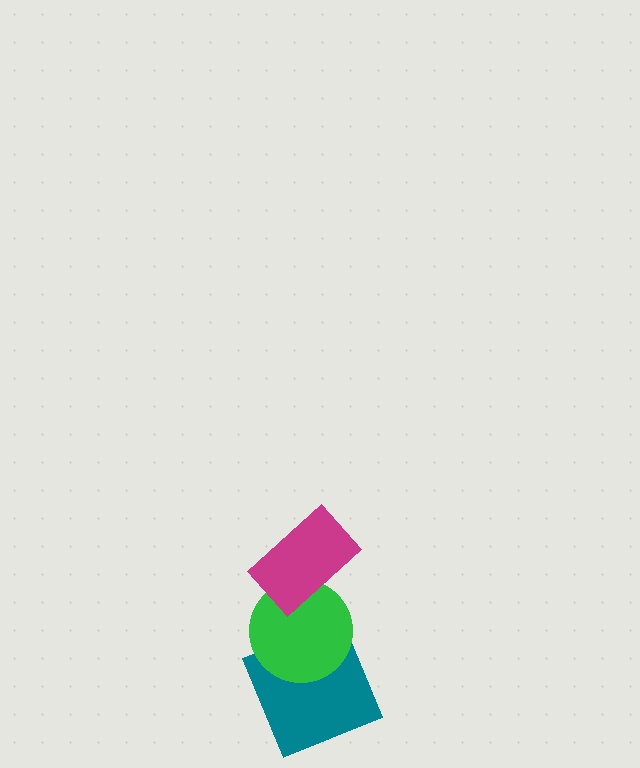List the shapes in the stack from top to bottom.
From top to bottom: the magenta rectangle, the green circle, the teal square.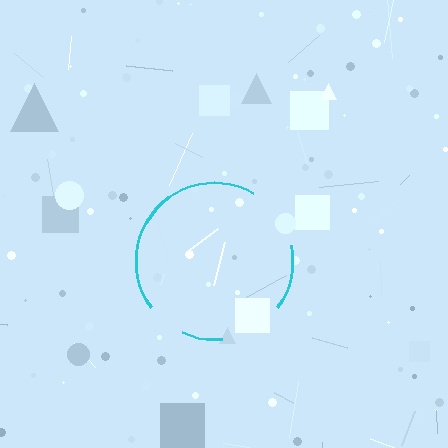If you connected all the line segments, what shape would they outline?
They would outline a circle.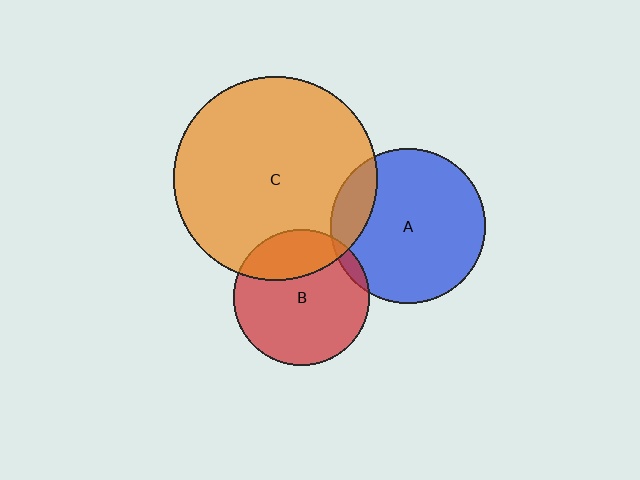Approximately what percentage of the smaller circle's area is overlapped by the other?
Approximately 25%.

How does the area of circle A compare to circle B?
Approximately 1.3 times.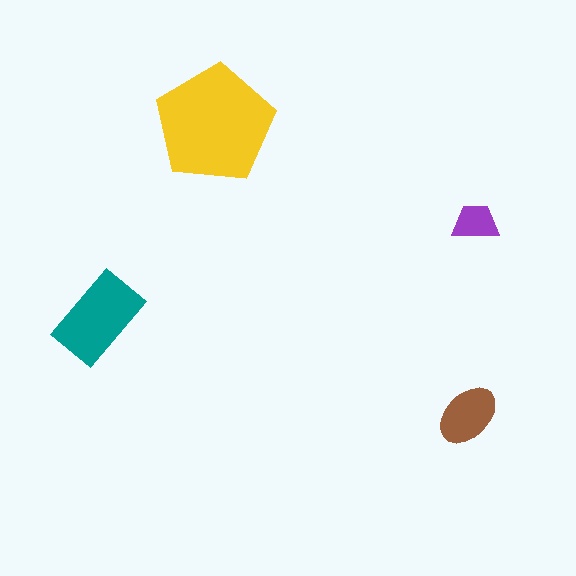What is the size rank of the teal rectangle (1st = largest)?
2nd.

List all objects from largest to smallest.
The yellow pentagon, the teal rectangle, the brown ellipse, the purple trapezoid.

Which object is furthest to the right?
The purple trapezoid is rightmost.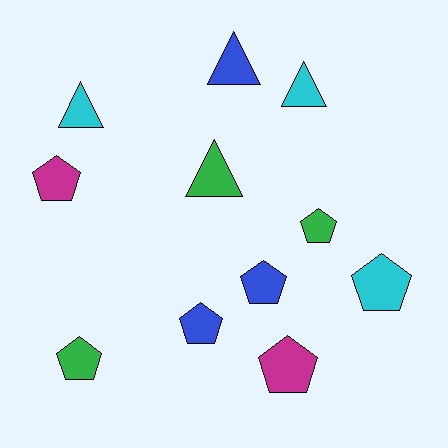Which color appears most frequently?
Blue, with 3 objects.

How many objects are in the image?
There are 11 objects.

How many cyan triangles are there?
There are 2 cyan triangles.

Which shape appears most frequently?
Pentagon, with 7 objects.